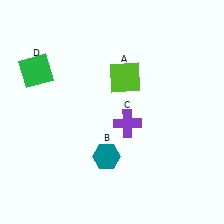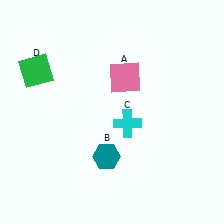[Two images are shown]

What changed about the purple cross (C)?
In Image 1, C is purple. In Image 2, it changed to cyan.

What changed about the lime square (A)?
In Image 1, A is lime. In Image 2, it changed to pink.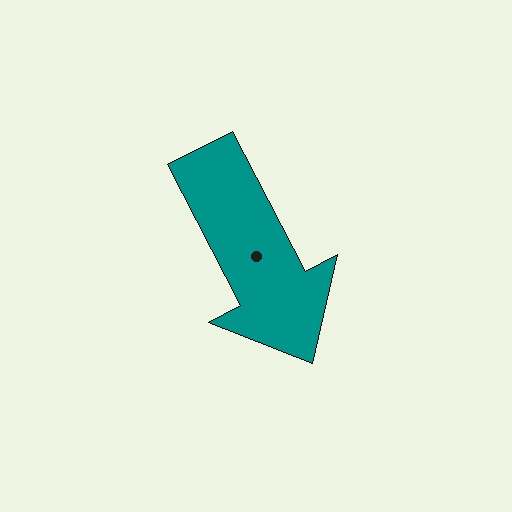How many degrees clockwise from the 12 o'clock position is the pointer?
Approximately 152 degrees.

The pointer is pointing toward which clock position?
Roughly 5 o'clock.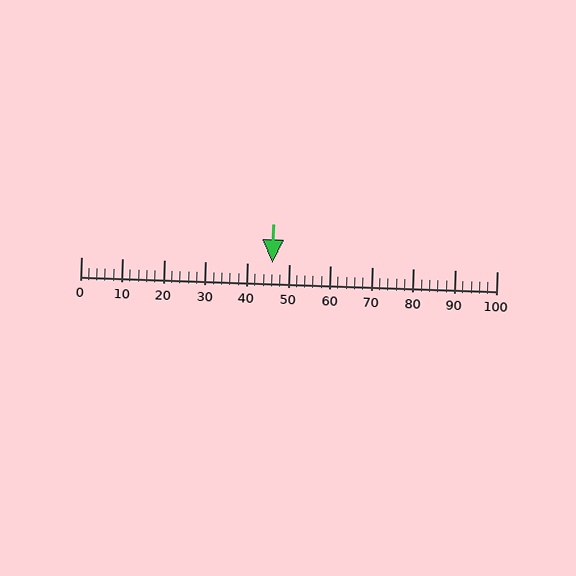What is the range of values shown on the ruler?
The ruler shows values from 0 to 100.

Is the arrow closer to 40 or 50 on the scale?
The arrow is closer to 50.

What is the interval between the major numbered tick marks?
The major tick marks are spaced 10 units apart.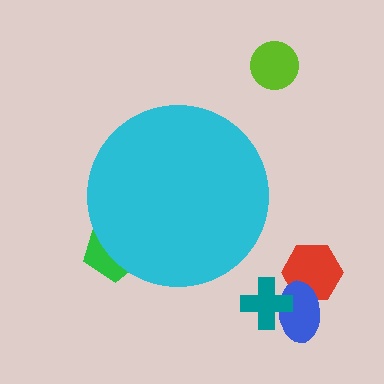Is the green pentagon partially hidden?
Yes, the green pentagon is partially hidden behind the cyan circle.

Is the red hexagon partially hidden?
No, the red hexagon is fully visible.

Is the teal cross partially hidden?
No, the teal cross is fully visible.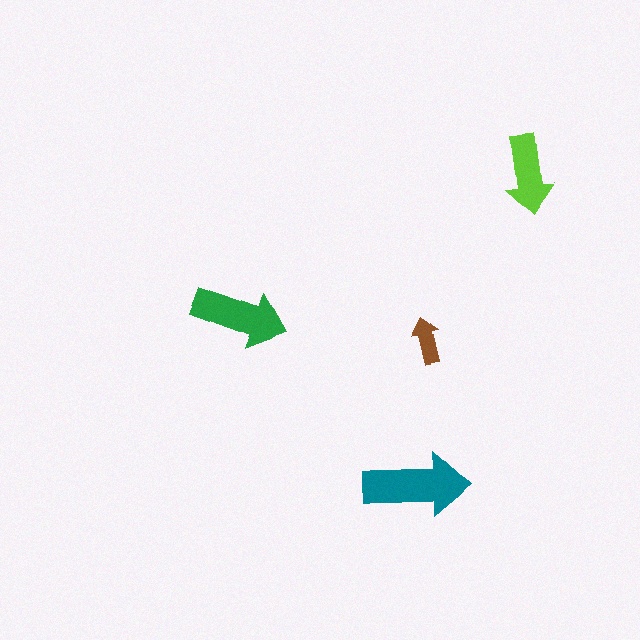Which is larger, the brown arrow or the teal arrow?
The teal one.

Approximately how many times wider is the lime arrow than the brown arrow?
About 1.5 times wider.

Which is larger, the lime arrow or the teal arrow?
The teal one.